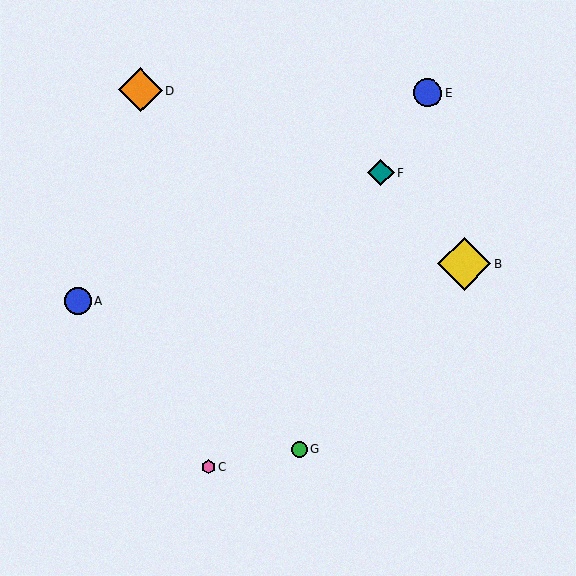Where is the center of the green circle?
The center of the green circle is at (300, 449).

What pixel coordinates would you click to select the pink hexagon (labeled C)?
Click at (209, 466) to select the pink hexagon C.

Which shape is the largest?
The yellow diamond (labeled B) is the largest.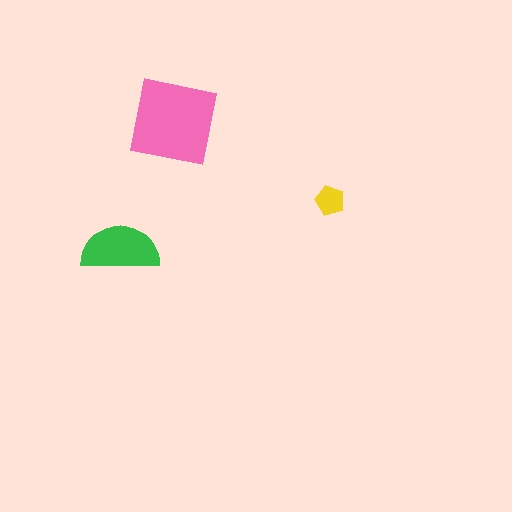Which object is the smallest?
The yellow pentagon.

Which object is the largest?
The pink square.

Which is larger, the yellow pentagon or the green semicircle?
The green semicircle.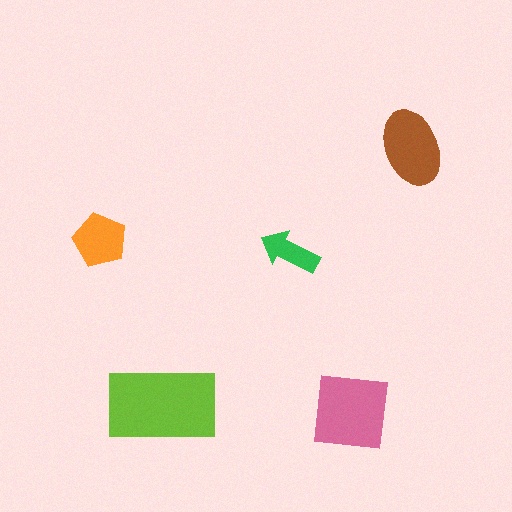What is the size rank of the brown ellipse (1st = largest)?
3rd.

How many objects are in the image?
There are 5 objects in the image.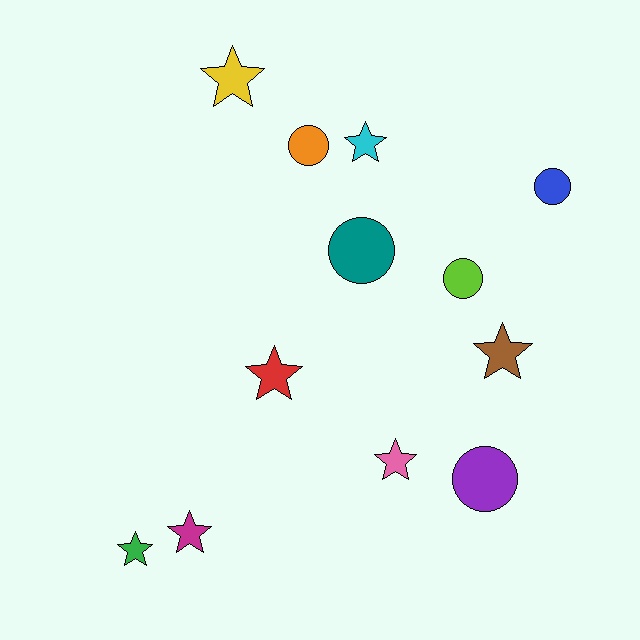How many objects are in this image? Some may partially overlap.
There are 12 objects.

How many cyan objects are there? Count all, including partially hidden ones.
There is 1 cyan object.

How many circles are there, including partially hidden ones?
There are 5 circles.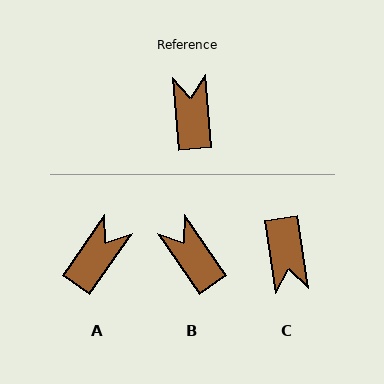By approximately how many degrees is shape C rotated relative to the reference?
Approximately 176 degrees clockwise.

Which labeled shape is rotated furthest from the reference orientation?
C, about 176 degrees away.